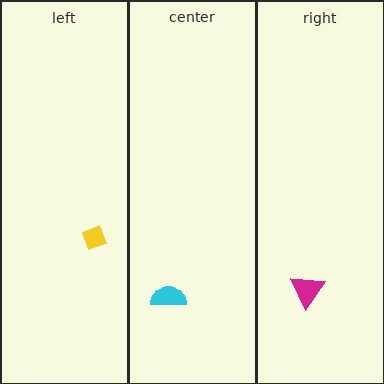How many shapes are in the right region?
1.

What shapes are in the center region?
The cyan semicircle.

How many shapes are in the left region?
1.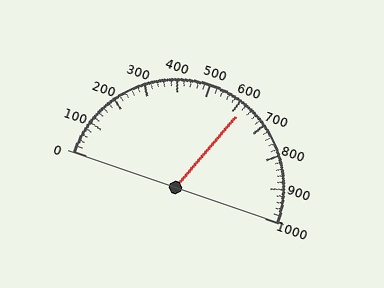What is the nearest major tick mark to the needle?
The nearest major tick mark is 600.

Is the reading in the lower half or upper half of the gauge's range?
The reading is in the upper half of the range (0 to 1000).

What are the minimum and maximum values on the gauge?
The gauge ranges from 0 to 1000.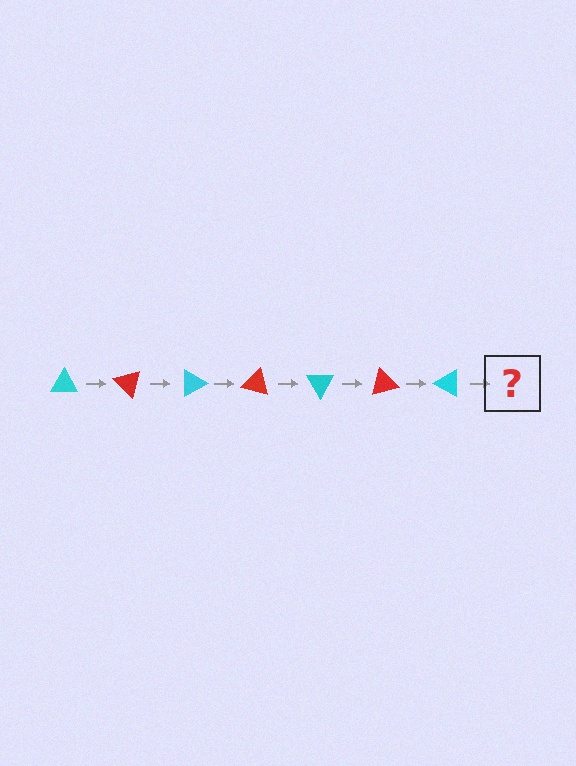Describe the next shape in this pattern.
It should be a red triangle, rotated 315 degrees from the start.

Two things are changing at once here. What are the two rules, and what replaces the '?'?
The two rules are that it rotates 45 degrees each step and the color cycles through cyan and red. The '?' should be a red triangle, rotated 315 degrees from the start.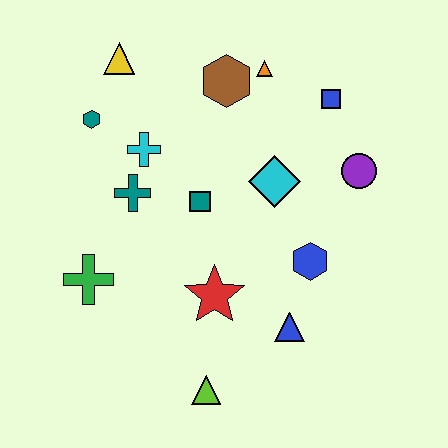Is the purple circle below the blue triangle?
No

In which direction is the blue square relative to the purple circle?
The blue square is above the purple circle.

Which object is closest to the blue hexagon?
The blue triangle is closest to the blue hexagon.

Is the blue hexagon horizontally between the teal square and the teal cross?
No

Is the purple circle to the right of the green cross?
Yes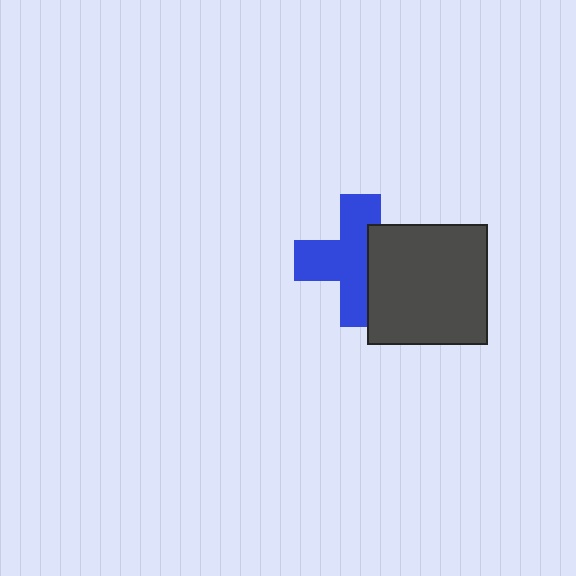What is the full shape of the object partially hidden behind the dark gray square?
The partially hidden object is a blue cross.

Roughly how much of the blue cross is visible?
About half of it is visible (roughly 64%).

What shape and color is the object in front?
The object in front is a dark gray square.